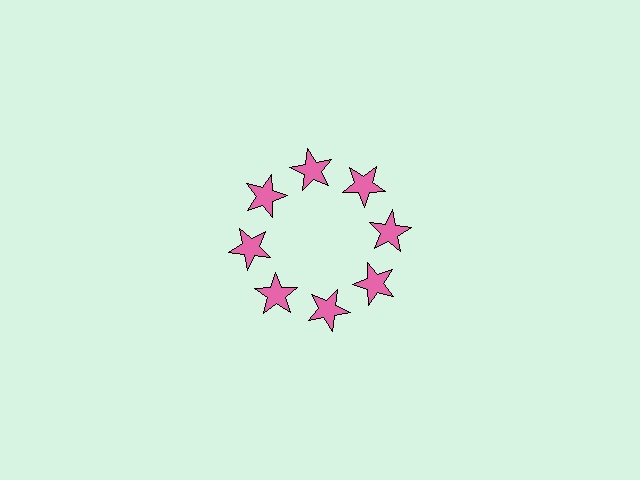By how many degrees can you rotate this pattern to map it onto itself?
The pattern maps onto itself every 45 degrees of rotation.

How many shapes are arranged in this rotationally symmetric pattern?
There are 8 shapes, arranged in 8 groups of 1.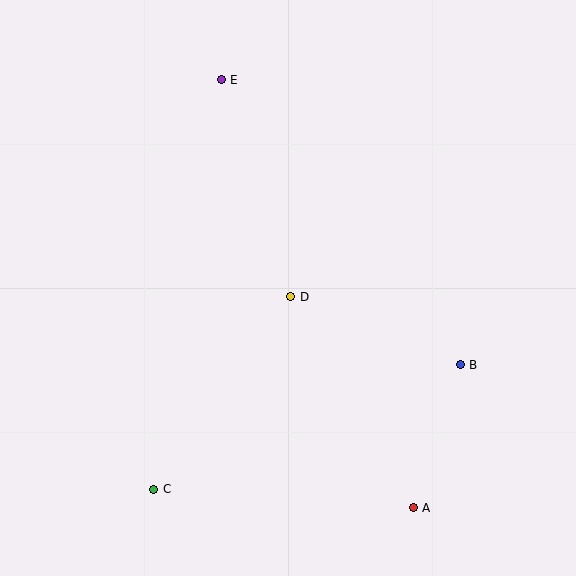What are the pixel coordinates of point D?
Point D is at (291, 297).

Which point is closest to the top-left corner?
Point E is closest to the top-left corner.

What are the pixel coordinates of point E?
Point E is at (221, 80).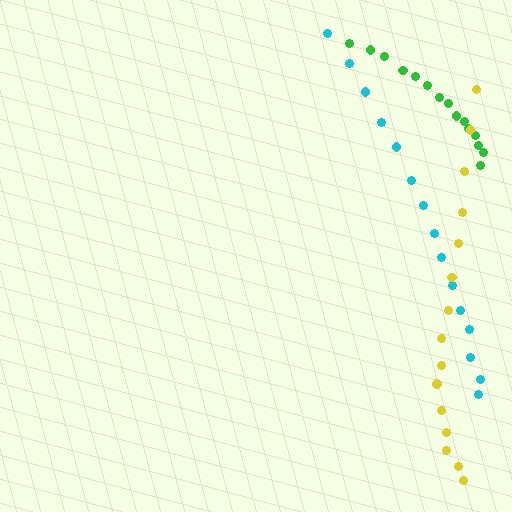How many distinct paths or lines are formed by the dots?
There are 3 distinct paths.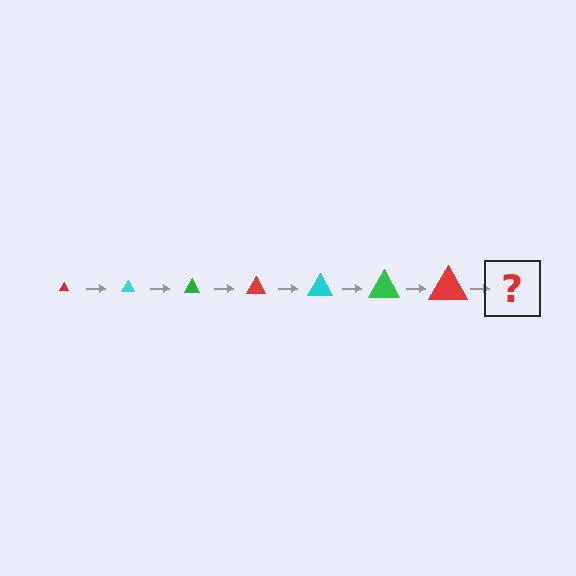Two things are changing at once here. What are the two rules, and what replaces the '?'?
The two rules are that the triangle grows larger each step and the color cycles through red, cyan, and green. The '?' should be a cyan triangle, larger than the previous one.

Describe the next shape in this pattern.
It should be a cyan triangle, larger than the previous one.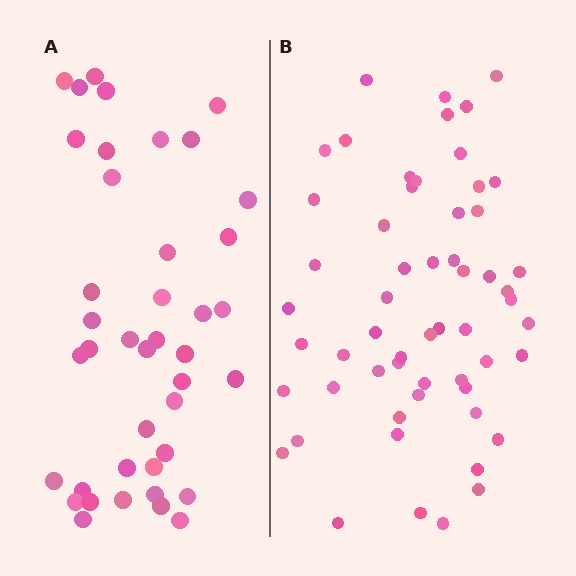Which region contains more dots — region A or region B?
Region B (the right region) has more dots.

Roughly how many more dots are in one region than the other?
Region B has approximately 15 more dots than region A.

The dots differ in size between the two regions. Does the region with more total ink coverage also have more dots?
No. Region A has more total ink coverage because its dots are larger, but region B actually contains more individual dots. Total area can be misleading — the number of items is what matters here.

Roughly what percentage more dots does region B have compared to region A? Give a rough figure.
About 40% more.